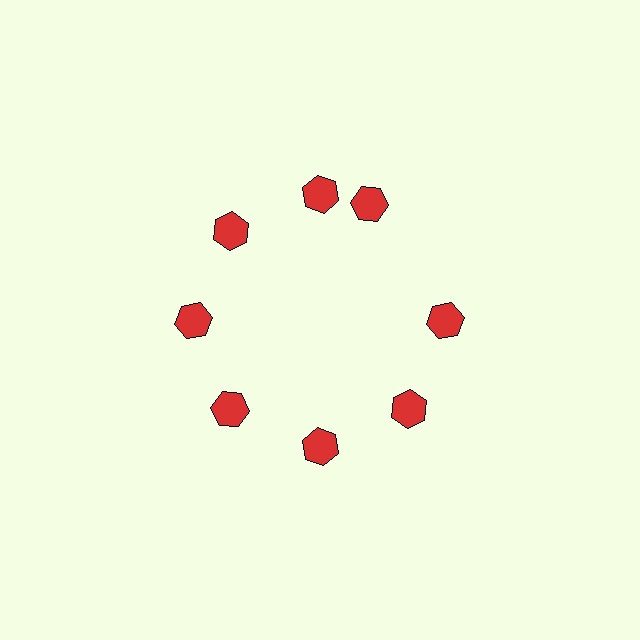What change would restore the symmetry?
The symmetry would be restored by rotating it back into even spacing with its neighbors so that all 8 hexagons sit at equal angles and equal distance from the center.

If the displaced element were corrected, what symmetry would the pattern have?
It would have 8-fold rotational symmetry — the pattern would map onto itself every 45 degrees.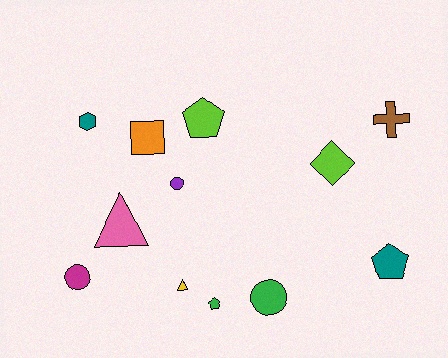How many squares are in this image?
There is 1 square.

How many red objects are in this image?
There are no red objects.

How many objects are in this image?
There are 12 objects.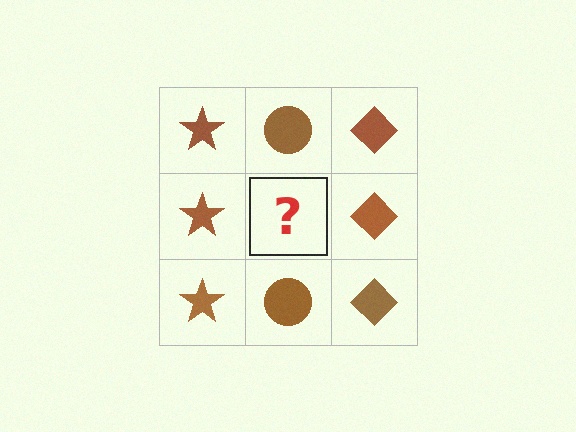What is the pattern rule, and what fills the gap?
The rule is that each column has a consistent shape. The gap should be filled with a brown circle.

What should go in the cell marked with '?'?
The missing cell should contain a brown circle.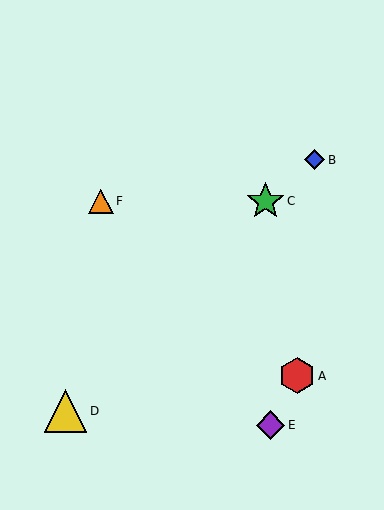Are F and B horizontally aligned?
No, F is at y≈201 and B is at y≈160.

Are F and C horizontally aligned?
Yes, both are at y≈201.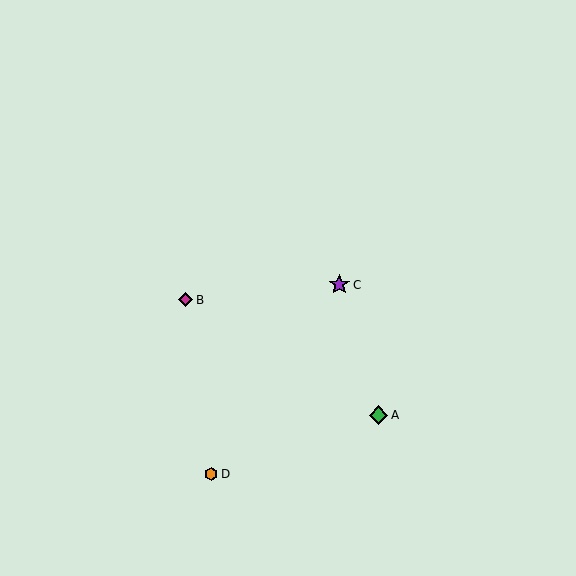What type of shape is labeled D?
Shape D is an orange hexagon.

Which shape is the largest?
The purple star (labeled C) is the largest.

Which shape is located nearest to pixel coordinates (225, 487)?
The orange hexagon (labeled D) at (211, 474) is nearest to that location.